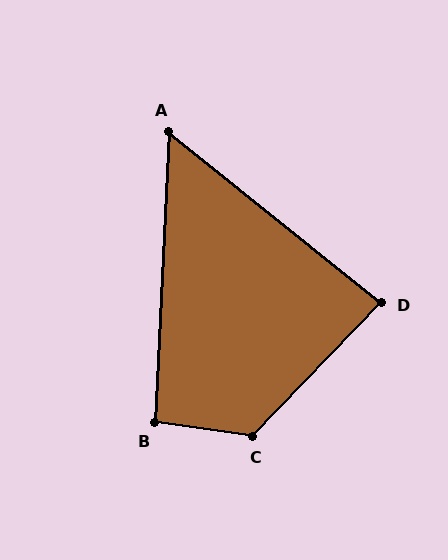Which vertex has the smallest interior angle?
A, at approximately 54 degrees.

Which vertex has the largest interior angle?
C, at approximately 126 degrees.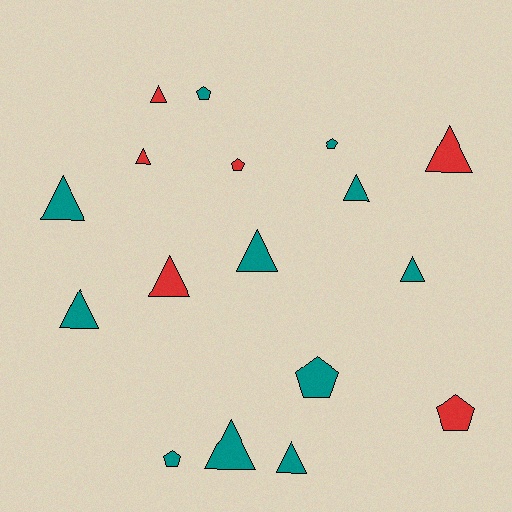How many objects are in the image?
There are 17 objects.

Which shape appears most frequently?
Triangle, with 11 objects.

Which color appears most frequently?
Teal, with 11 objects.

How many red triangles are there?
There are 4 red triangles.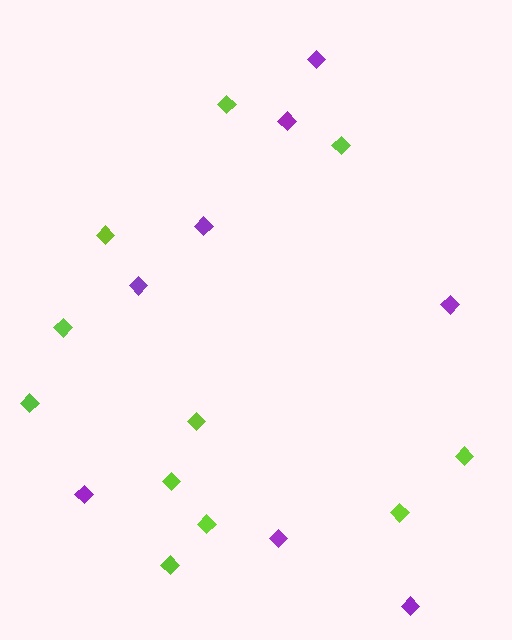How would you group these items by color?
There are 2 groups: one group of purple diamonds (8) and one group of lime diamonds (11).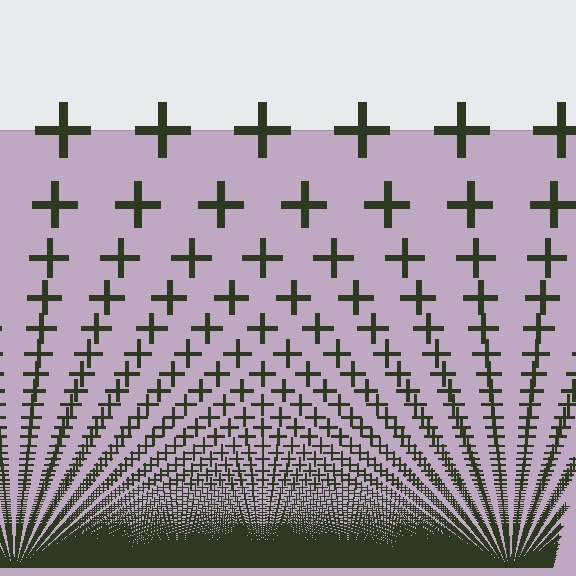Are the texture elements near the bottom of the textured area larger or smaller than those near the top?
Smaller. The gradient is inverted — elements near the bottom are smaller and denser.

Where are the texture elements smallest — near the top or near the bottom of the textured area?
Near the bottom.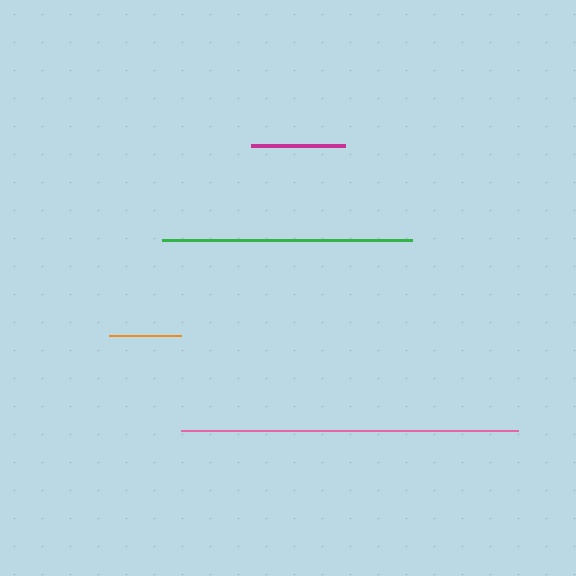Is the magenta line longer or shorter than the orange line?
The magenta line is longer than the orange line.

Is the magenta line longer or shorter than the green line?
The green line is longer than the magenta line.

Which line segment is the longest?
The pink line is the longest at approximately 337 pixels.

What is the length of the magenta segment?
The magenta segment is approximately 94 pixels long.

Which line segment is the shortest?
The orange line is the shortest at approximately 72 pixels.